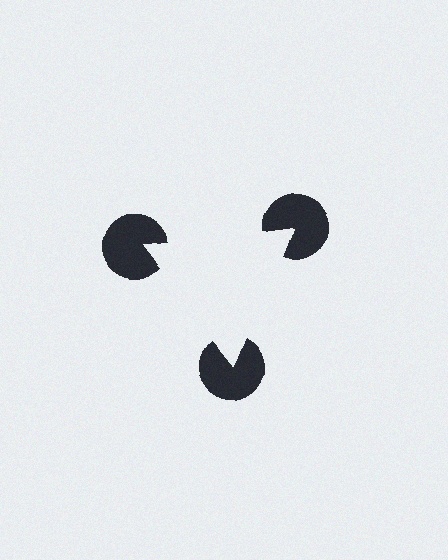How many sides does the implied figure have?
3 sides.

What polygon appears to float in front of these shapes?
An illusory triangle — its edges are inferred from the aligned wedge cuts in the pac-man discs, not physically drawn.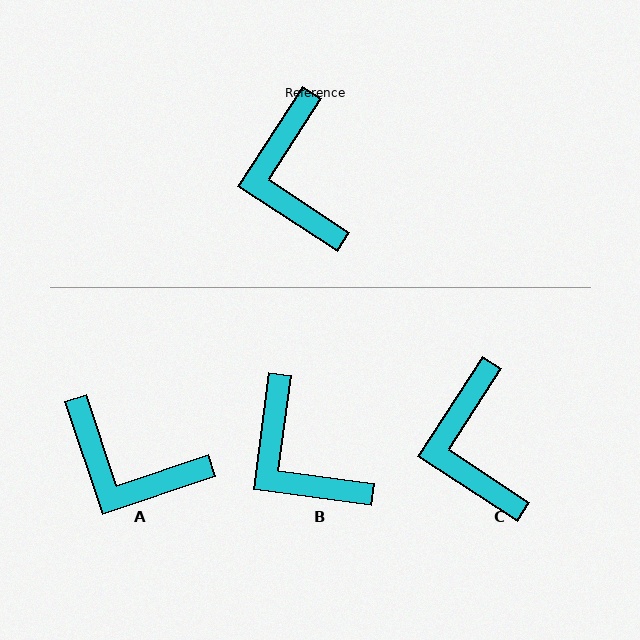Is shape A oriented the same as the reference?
No, it is off by about 51 degrees.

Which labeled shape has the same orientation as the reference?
C.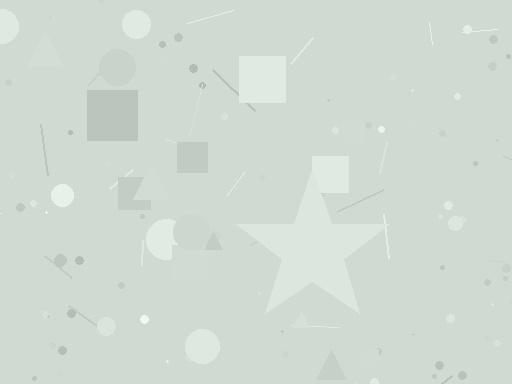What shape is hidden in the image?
A star is hidden in the image.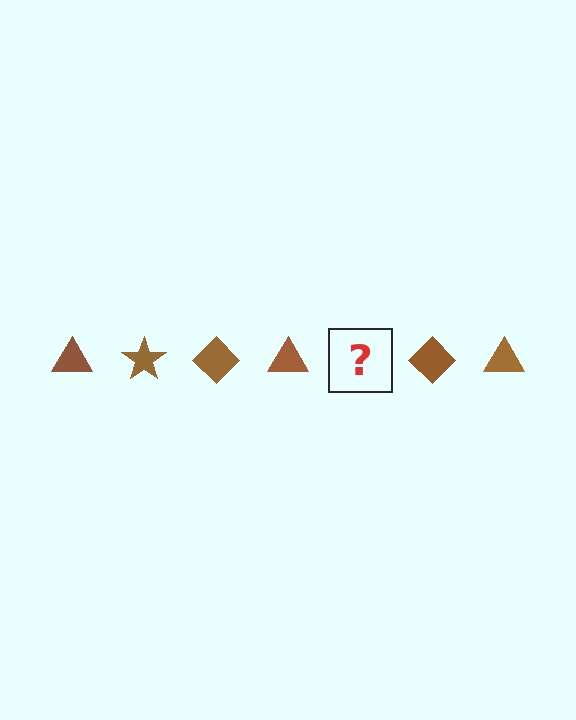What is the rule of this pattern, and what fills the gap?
The rule is that the pattern cycles through triangle, star, diamond shapes in brown. The gap should be filled with a brown star.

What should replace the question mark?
The question mark should be replaced with a brown star.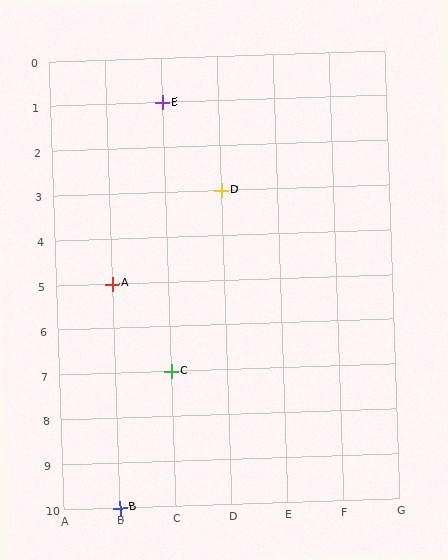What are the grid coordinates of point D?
Point D is at grid coordinates (D, 3).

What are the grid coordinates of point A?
Point A is at grid coordinates (B, 5).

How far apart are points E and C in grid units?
Points E and C are 6 rows apart.